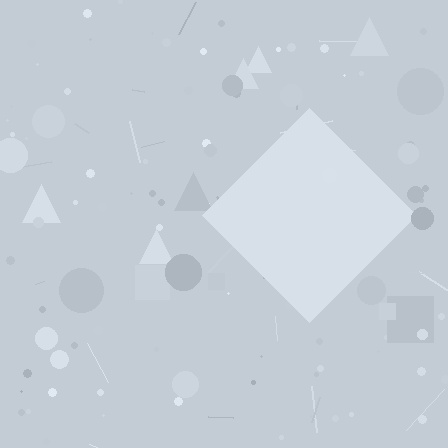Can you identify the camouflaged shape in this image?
The camouflaged shape is a diamond.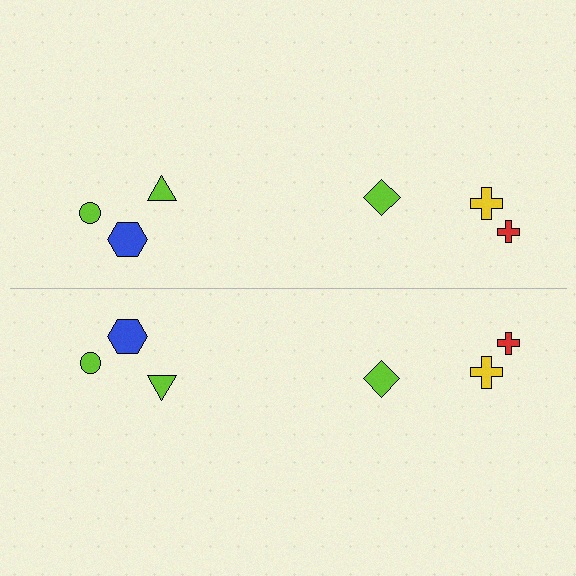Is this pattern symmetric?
Yes, this pattern has bilateral (reflection) symmetry.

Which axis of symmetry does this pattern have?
The pattern has a horizontal axis of symmetry running through the center of the image.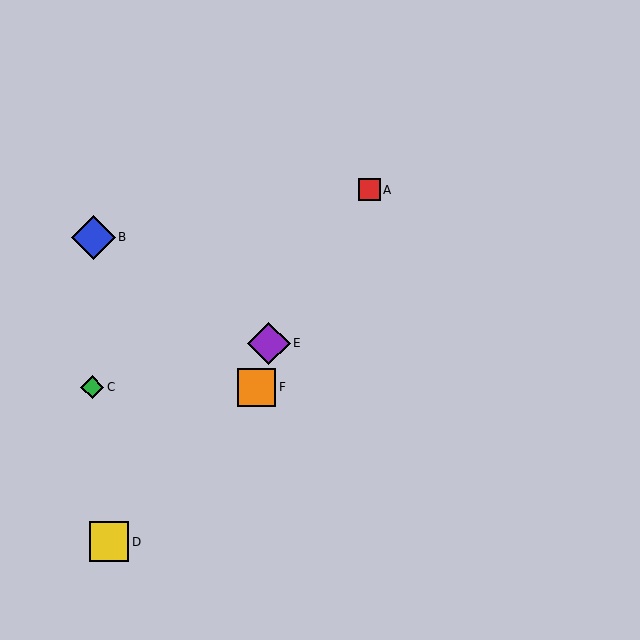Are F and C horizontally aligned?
Yes, both are at y≈387.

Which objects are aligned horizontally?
Objects C, F are aligned horizontally.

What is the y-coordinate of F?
Object F is at y≈387.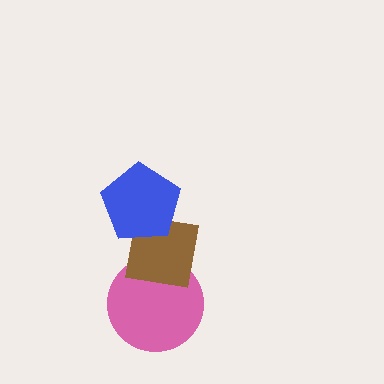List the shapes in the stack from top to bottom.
From top to bottom: the blue pentagon, the brown square, the pink circle.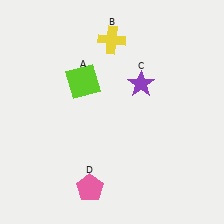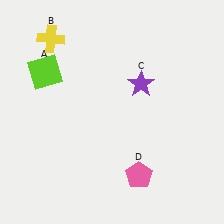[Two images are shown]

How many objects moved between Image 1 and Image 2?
3 objects moved between the two images.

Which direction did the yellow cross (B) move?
The yellow cross (B) moved left.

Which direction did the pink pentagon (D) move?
The pink pentagon (D) moved right.